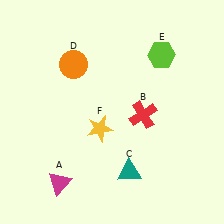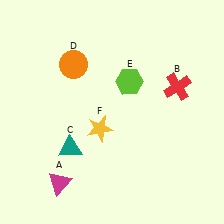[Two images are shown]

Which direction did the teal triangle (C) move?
The teal triangle (C) moved left.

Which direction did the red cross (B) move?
The red cross (B) moved right.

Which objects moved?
The objects that moved are: the red cross (B), the teal triangle (C), the lime hexagon (E).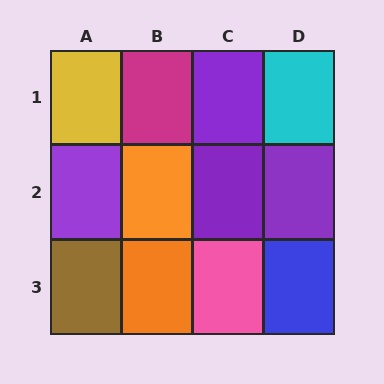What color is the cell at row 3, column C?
Pink.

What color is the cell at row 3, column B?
Orange.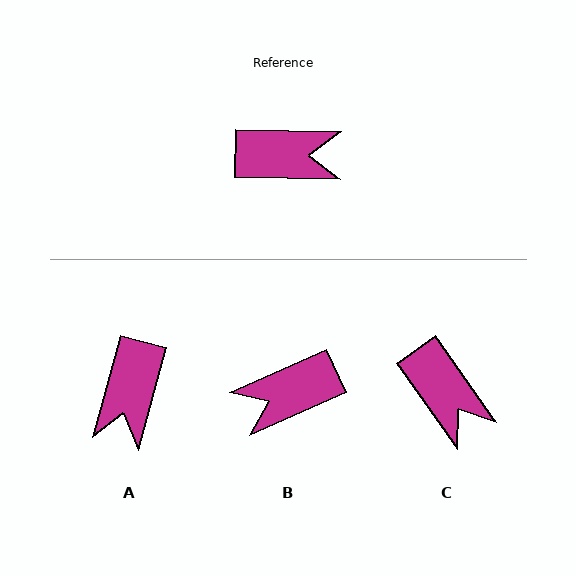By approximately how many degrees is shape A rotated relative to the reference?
Approximately 104 degrees clockwise.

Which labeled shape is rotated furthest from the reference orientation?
B, about 155 degrees away.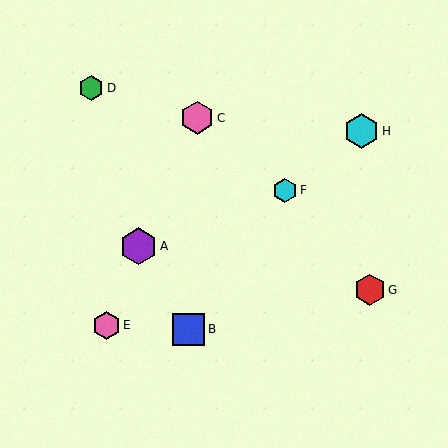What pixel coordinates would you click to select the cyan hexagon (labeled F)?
Click at (285, 190) to select the cyan hexagon F.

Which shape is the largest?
The purple hexagon (labeled A) is the largest.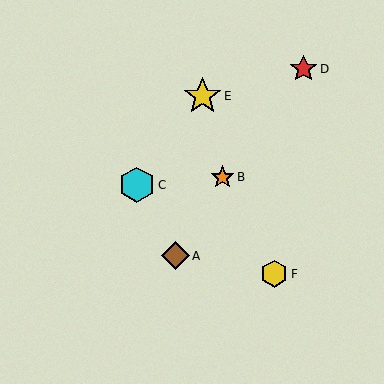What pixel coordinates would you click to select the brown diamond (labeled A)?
Click at (175, 256) to select the brown diamond A.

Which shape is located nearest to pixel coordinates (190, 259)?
The brown diamond (labeled A) at (175, 256) is nearest to that location.